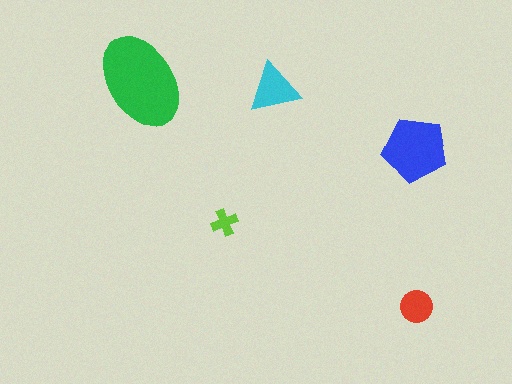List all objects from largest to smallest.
The green ellipse, the blue pentagon, the cyan triangle, the red circle, the lime cross.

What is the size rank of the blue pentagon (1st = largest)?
2nd.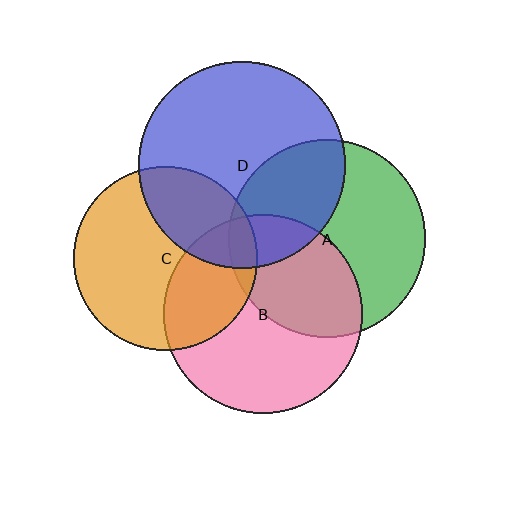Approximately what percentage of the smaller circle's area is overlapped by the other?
Approximately 35%.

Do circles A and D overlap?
Yes.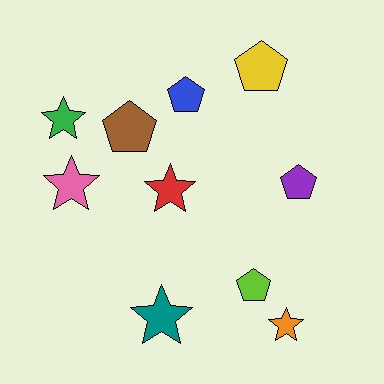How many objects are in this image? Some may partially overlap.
There are 10 objects.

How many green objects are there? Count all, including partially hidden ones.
There is 1 green object.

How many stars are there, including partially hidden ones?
There are 5 stars.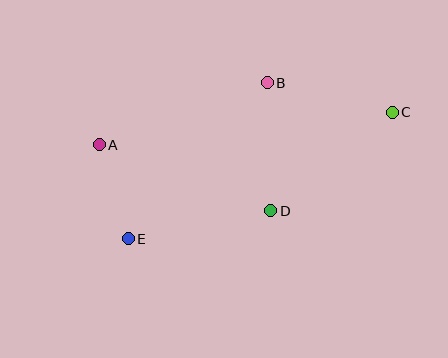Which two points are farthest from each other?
Points A and C are farthest from each other.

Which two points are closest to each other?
Points A and E are closest to each other.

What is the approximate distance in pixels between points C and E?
The distance between C and E is approximately 293 pixels.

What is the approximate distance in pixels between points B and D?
The distance between B and D is approximately 128 pixels.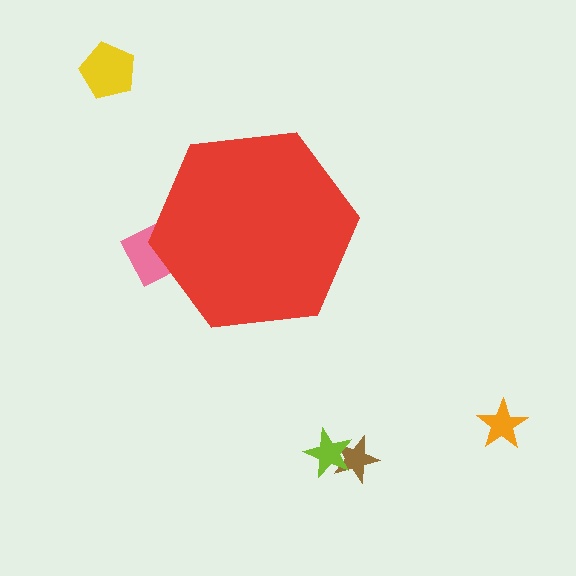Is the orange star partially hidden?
No, the orange star is fully visible.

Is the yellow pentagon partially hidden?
No, the yellow pentagon is fully visible.